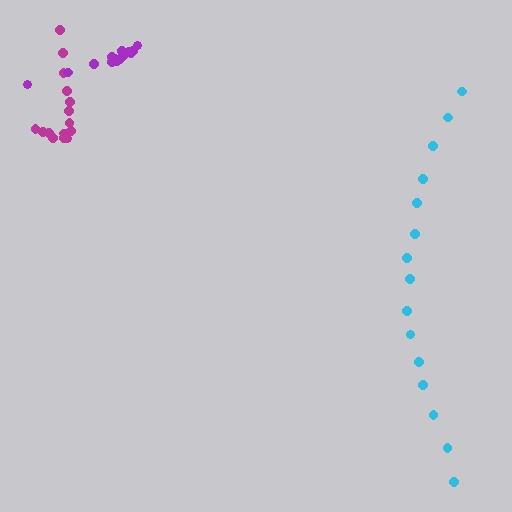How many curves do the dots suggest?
There are 3 distinct paths.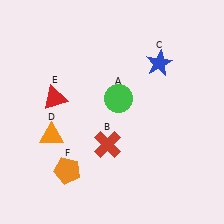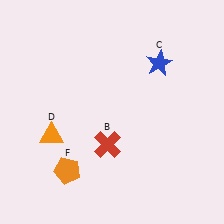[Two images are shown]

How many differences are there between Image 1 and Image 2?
There are 2 differences between the two images.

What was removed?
The green circle (A), the red triangle (E) were removed in Image 2.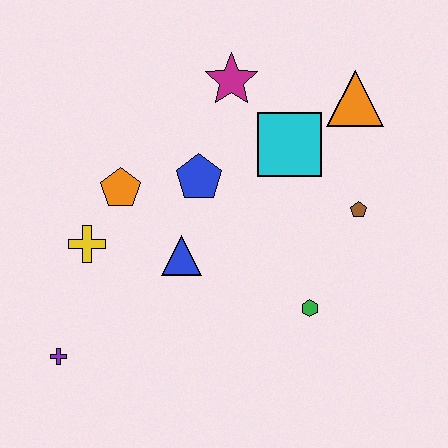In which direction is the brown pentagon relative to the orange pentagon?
The brown pentagon is to the right of the orange pentagon.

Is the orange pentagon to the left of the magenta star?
Yes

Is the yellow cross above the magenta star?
No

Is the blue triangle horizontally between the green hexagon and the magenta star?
No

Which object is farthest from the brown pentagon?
The purple cross is farthest from the brown pentagon.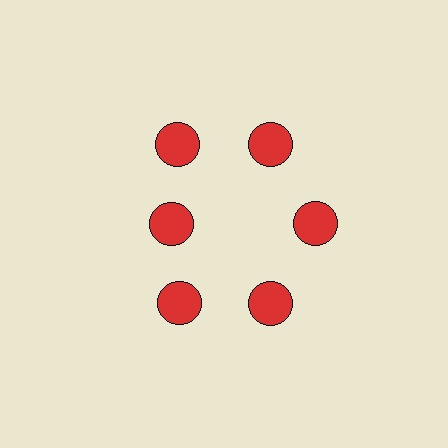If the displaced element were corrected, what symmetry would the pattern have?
It would have 6-fold rotational symmetry — the pattern would map onto itself every 60 degrees.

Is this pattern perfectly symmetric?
No. The 6 red circles are arranged in a ring, but one element near the 9 o'clock position is pulled inward toward the center, breaking the 6-fold rotational symmetry.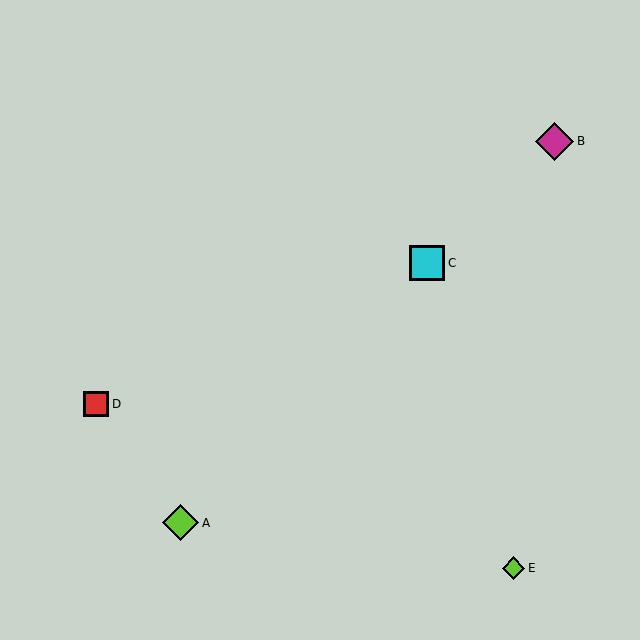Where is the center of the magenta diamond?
The center of the magenta diamond is at (554, 141).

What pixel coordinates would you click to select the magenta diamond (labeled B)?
Click at (554, 141) to select the magenta diamond B.